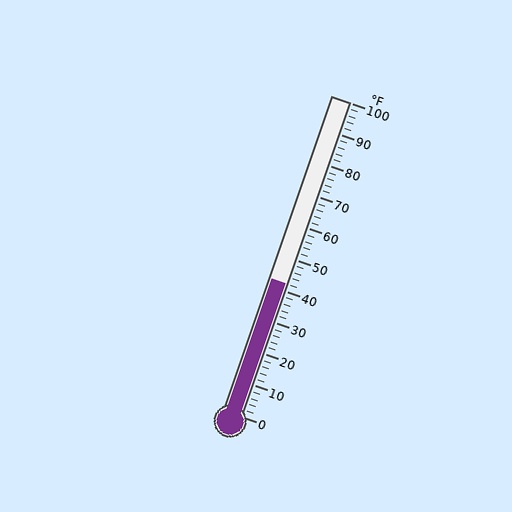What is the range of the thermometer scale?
The thermometer scale ranges from 0°F to 100°F.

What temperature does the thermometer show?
The thermometer shows approximately 42°F.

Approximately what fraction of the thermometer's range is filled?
The thermometer is filled to approximately 40% of its range.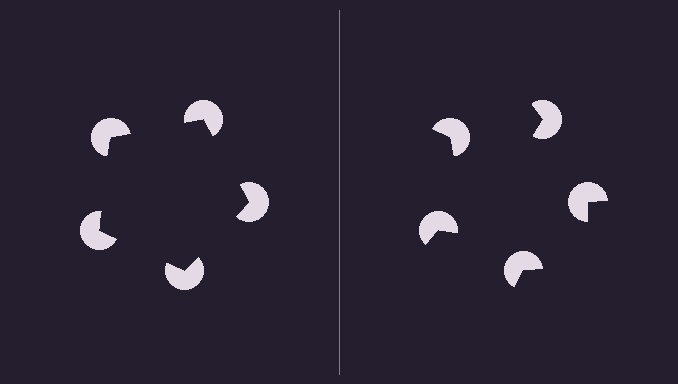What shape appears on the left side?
An illusory pentagon.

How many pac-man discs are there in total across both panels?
10 — 5 on each side.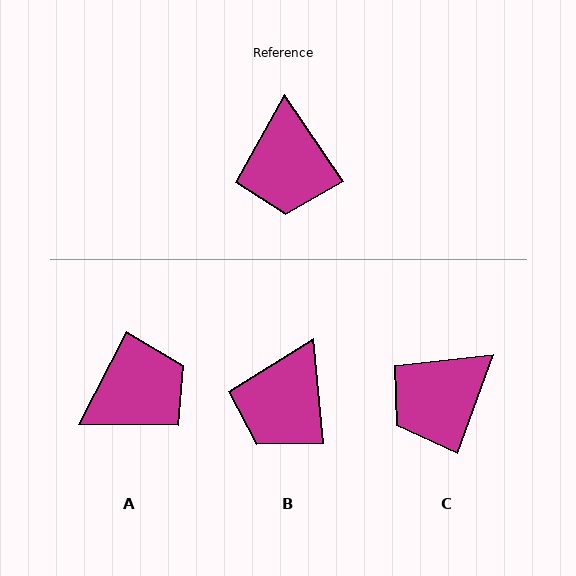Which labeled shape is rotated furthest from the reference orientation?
A, about 119 degrees away.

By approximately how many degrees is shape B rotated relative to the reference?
Approximately 29 degrees clockwise.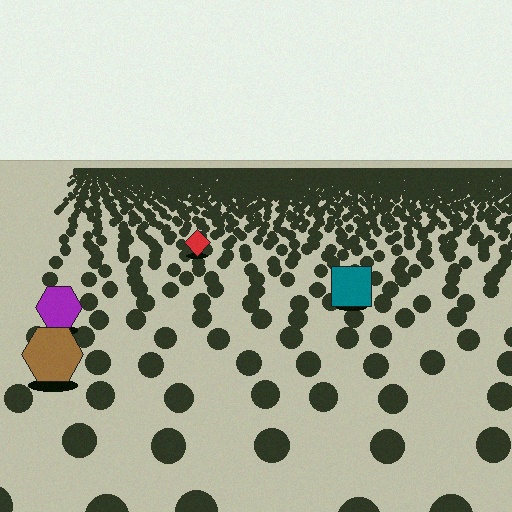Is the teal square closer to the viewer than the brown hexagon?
No. The brown hexagon is closer — you can tell from the texture gradient: the ground texture is coarser near it.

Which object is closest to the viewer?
The brown hexagon is closest. The texture marks near it are larger and more spread out.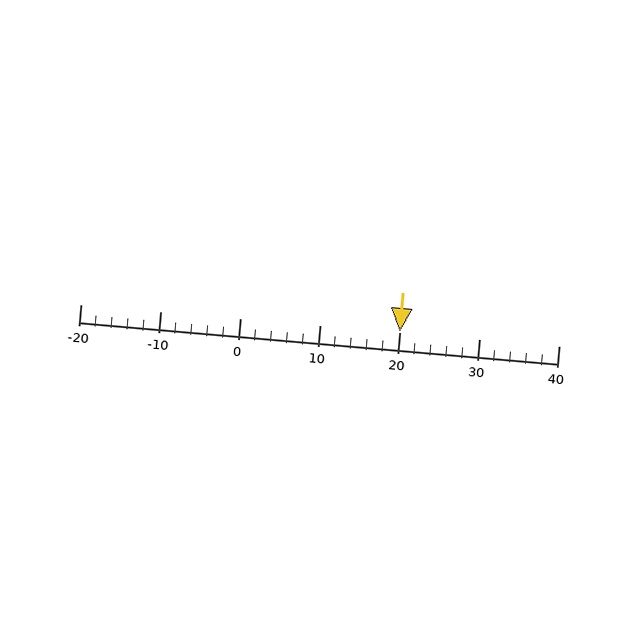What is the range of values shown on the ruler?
The ruler shows values from -20 to 40.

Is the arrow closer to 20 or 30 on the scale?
The arrow is closer to 20.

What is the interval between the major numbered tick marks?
The major tick marks are spaced 10 units apart.